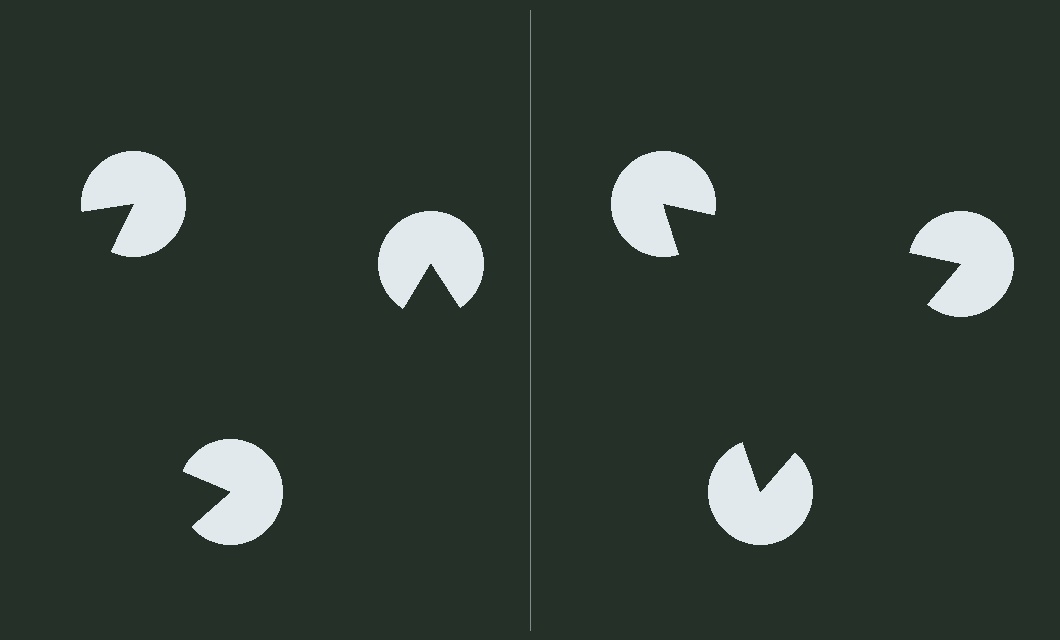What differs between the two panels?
The pac-man discs are positioned identically on both sides; only the wedge orientations differ. On the right they align to a triangle; on the left they are misaligned.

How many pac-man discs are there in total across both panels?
6 — 3 on each side.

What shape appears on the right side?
An illusory triangle.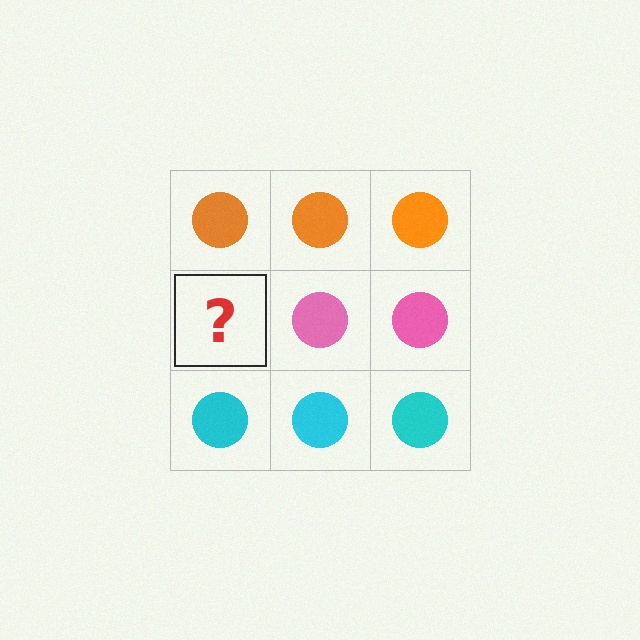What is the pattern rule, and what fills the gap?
The rule is that each row has a consistent color. The gap should be filled with a pink circle.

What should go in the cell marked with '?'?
The missing cell should contain a pink circle.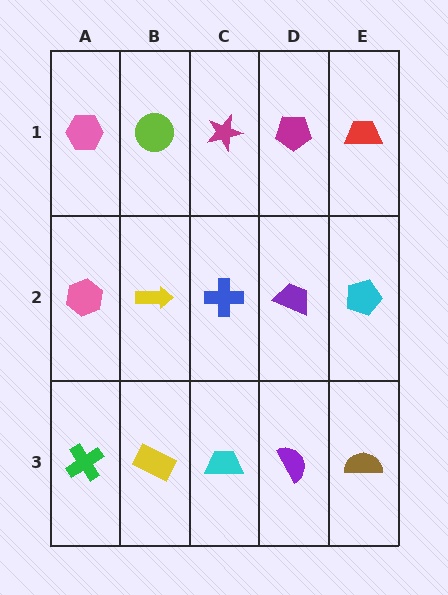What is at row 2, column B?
A yellow arrow.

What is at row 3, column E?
A brown semicircle.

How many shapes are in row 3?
5 shapes.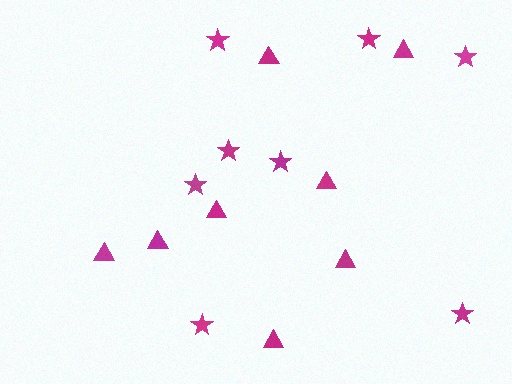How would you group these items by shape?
There are 2 groups: one group of stars (8) and one group of triangles (8).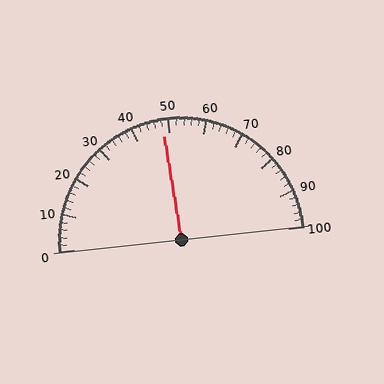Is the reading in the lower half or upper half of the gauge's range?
The reading is in the lower half of the range (0 to 100).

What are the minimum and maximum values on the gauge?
The gauge ranges from 0 to 100.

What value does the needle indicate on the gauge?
The needle indicates approximately 48.